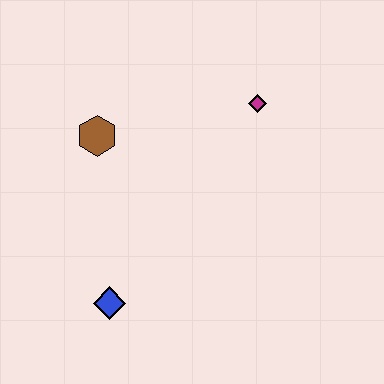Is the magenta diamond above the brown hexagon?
Yes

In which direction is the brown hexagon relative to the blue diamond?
The brown hexagon is above the blue diamond.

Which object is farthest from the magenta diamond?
The blue diamond is farthest from the magenta diamond.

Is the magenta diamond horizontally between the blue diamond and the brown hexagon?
No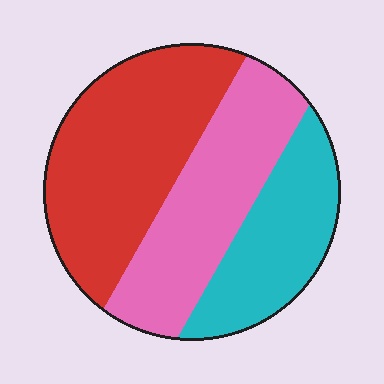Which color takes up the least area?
Cyan, at roughly 25%.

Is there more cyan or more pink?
Pink.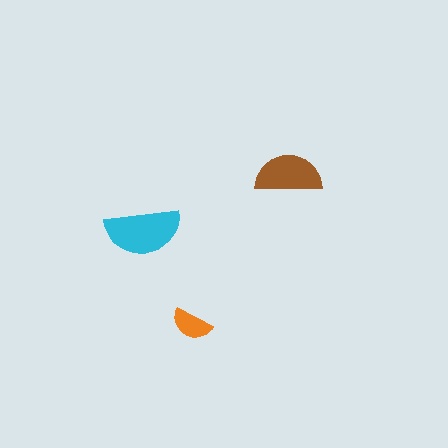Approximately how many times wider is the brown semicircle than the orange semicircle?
About 1.5 times wider.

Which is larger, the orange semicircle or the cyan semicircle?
The cyan one.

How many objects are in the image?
There are 3 objects in the image.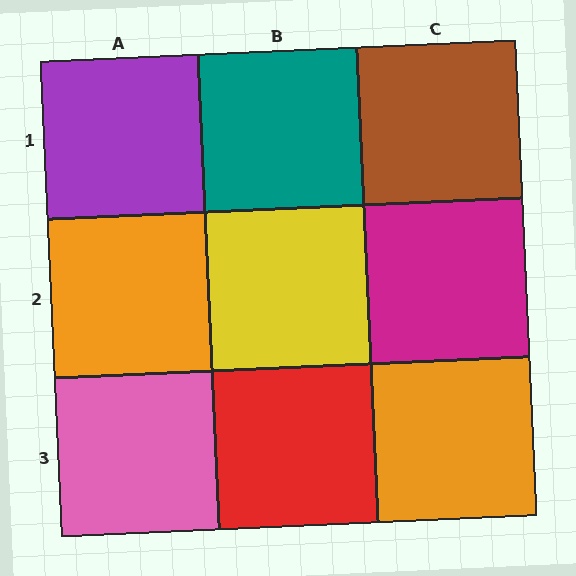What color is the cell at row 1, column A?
Purple.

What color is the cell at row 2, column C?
Magenta.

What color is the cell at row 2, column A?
Orange.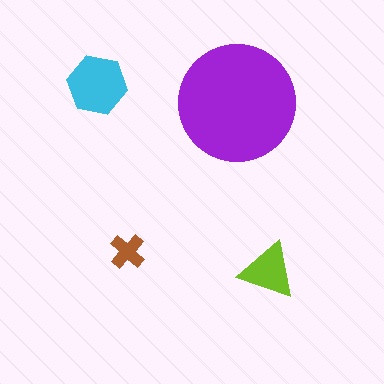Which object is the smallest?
The brown cross.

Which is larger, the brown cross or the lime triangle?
The lime triangle.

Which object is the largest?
The purple circle.